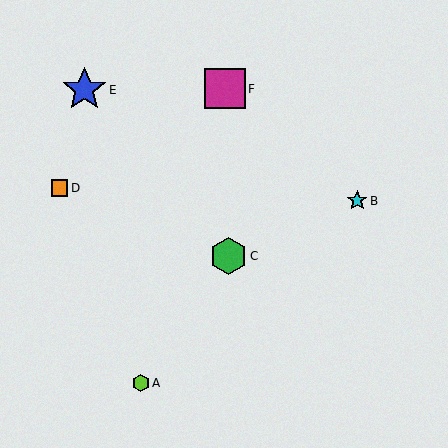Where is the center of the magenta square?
The center of the magenta square is at (225, 89).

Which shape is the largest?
The blue star (labeled E) is the largest.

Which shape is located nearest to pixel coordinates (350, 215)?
The cyan star (labeled B) at (357, 201) is nearest to that location.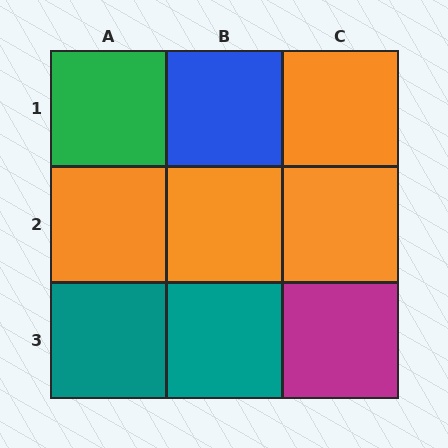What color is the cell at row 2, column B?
Orange.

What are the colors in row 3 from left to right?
Teal, teal, magenta.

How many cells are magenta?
1 cell is magenta.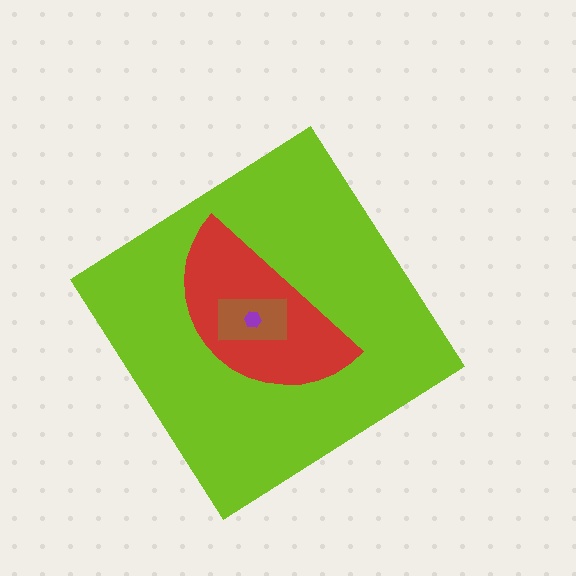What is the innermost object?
The purple hexagon.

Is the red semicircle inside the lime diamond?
Yes.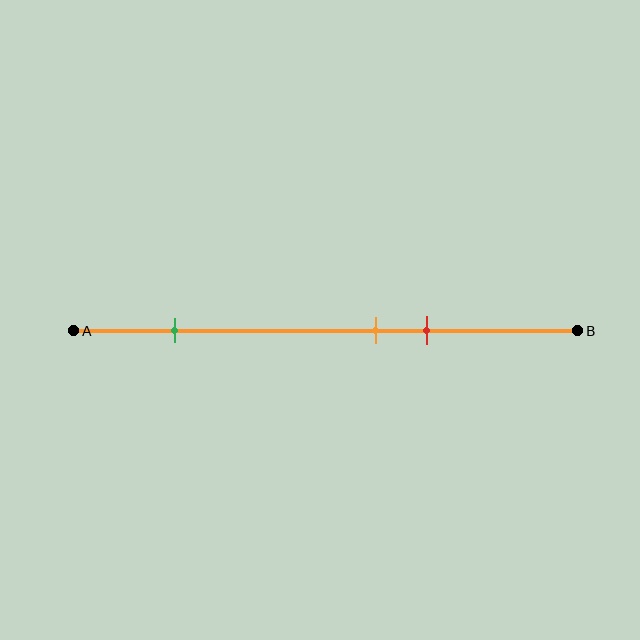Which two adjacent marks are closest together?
The orange and red marks are the closest adjacent pair.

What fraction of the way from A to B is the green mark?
The green mark is approximately 20% (0.2) of the way from A to B.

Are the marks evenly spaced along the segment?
No, the marks are not evenly spaced.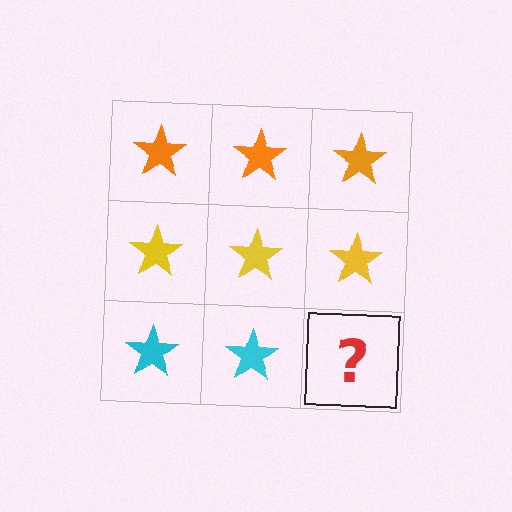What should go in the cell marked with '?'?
The missing cell should contain a cyan star.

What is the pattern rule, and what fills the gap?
The rule is that each row has a consistent color. The gap should be filled with a cyan star.